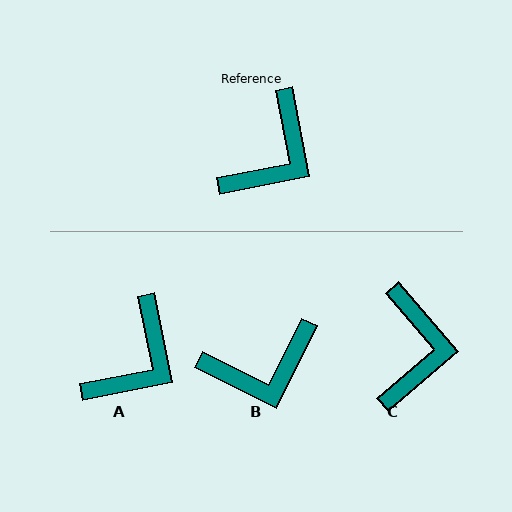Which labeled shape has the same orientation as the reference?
A.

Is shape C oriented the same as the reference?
No, it is off by about 29 degrees.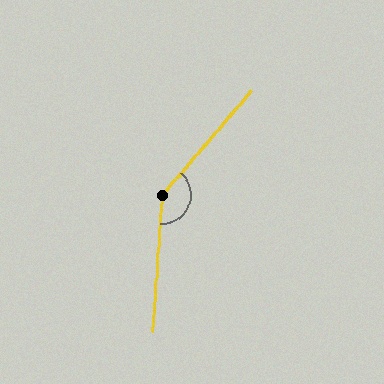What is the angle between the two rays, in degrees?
Approximately 143 degrees.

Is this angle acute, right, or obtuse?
It is obtuse.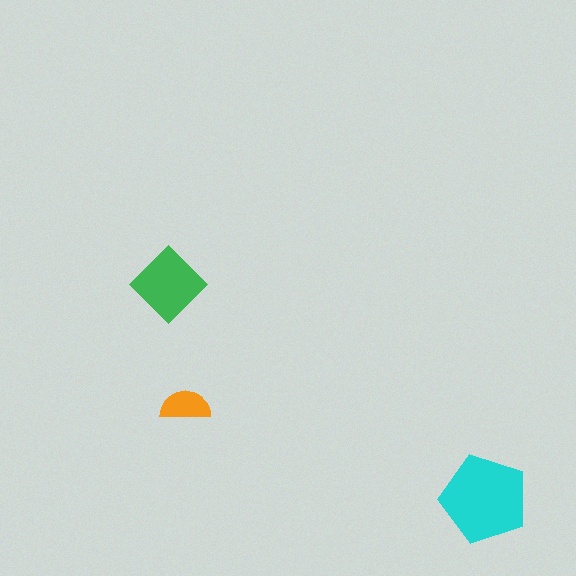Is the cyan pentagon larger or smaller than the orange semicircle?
Larger.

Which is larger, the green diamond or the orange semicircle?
The green diamond.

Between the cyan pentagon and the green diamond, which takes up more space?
The cyan pentagon.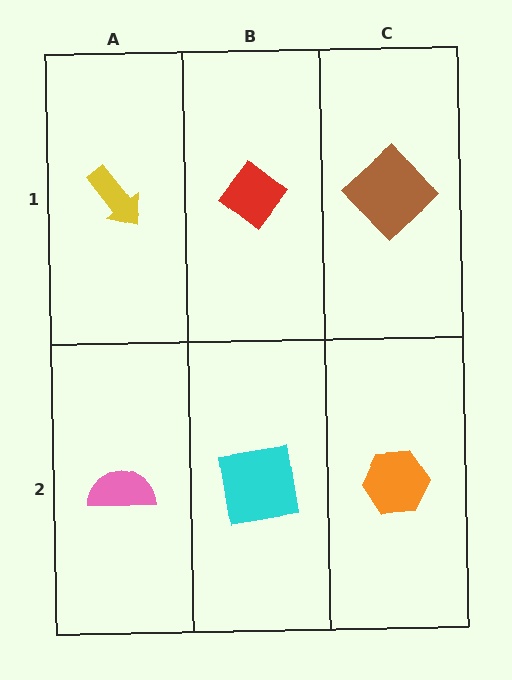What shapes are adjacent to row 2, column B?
A red diamond (row 1, column B), a pink semicircle (row 2, column A), an orange hexagon (row 2, column C).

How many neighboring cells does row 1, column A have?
2.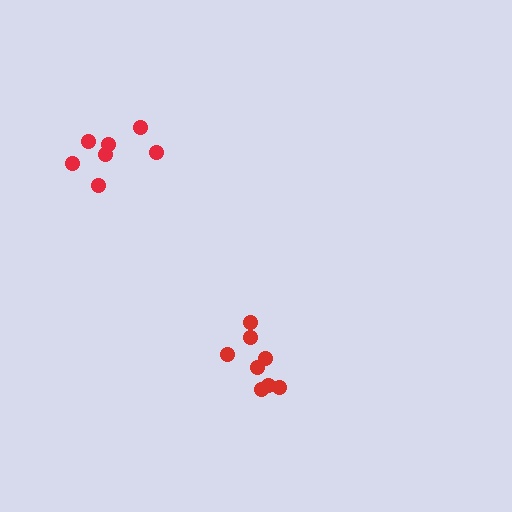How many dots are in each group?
Group 1: 7 dots, Group 2: 8 dots (15 total).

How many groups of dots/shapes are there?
There are 2 groups.